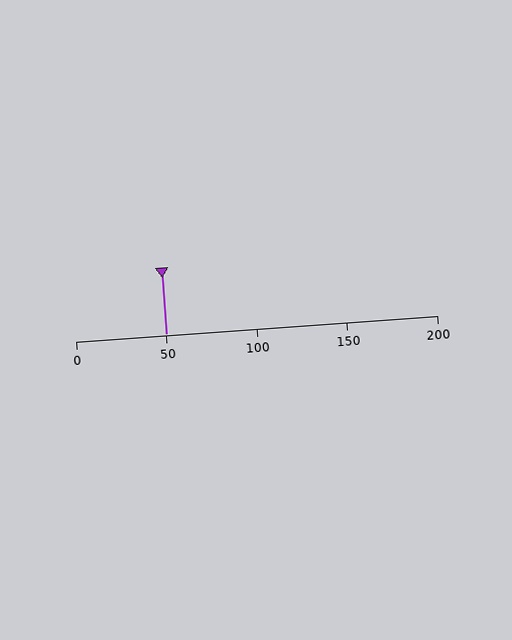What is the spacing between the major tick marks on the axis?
The major ticks are spaced 50 apart.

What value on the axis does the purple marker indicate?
The marker indicates approximately 50.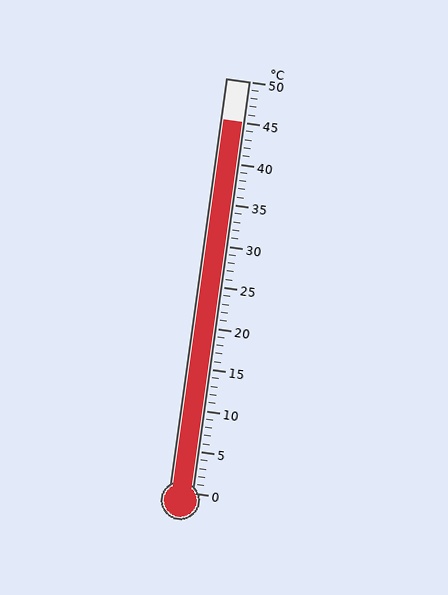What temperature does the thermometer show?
The thermometer shows approximately 45°C.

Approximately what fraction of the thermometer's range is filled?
The thermometer is filled to approximately 90% of its range.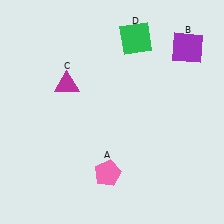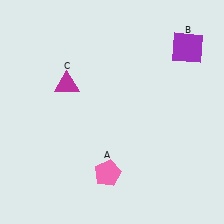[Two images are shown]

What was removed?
The green square (D) was removed in Image 2.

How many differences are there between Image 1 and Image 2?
There is 1 difference between the two images.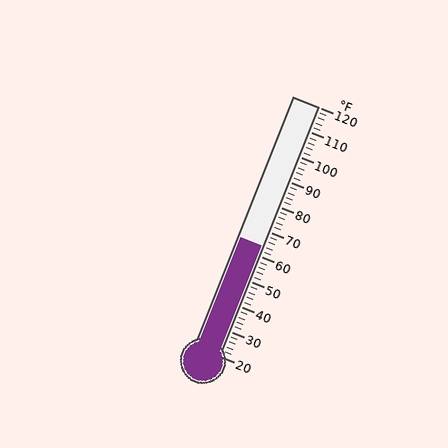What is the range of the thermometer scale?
The thermometer scale ranges from 20°F to 120°F.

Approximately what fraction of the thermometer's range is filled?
The thermometer is filled to approximately 45% of its range.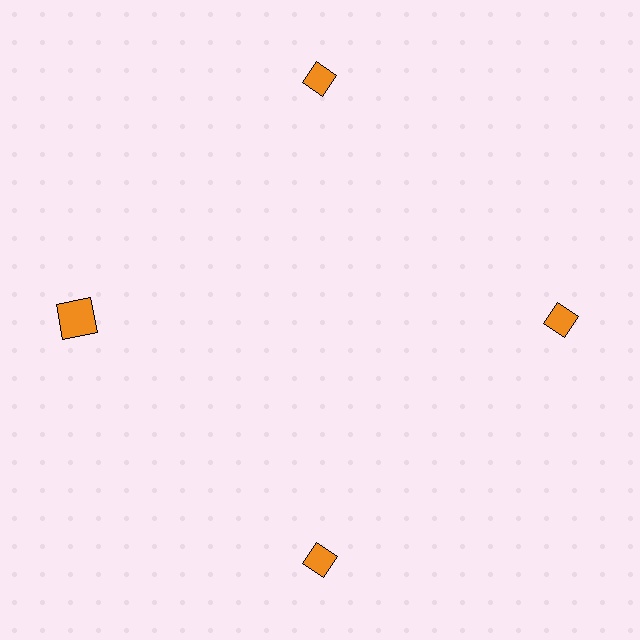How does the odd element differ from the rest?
It has a different shape: square instead of diamond.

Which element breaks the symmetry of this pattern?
The orange square at roughly the 9 o'clock position breaks the symmetry. All other shapes are orange diamonds.